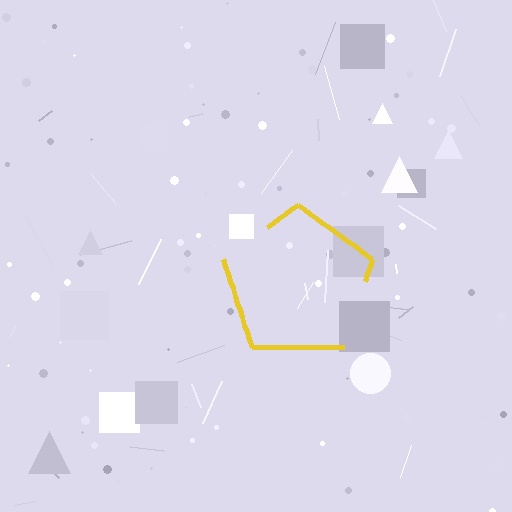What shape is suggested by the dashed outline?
The dashed outline suggests a pentagon.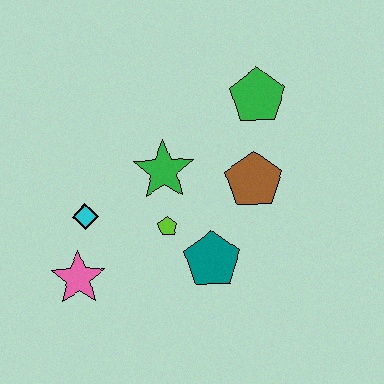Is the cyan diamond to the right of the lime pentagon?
No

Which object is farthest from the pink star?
The green pentagon is farthest from the pink star.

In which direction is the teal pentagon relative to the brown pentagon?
The teal pentagon is below the brown pentagon.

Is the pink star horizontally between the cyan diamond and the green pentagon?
No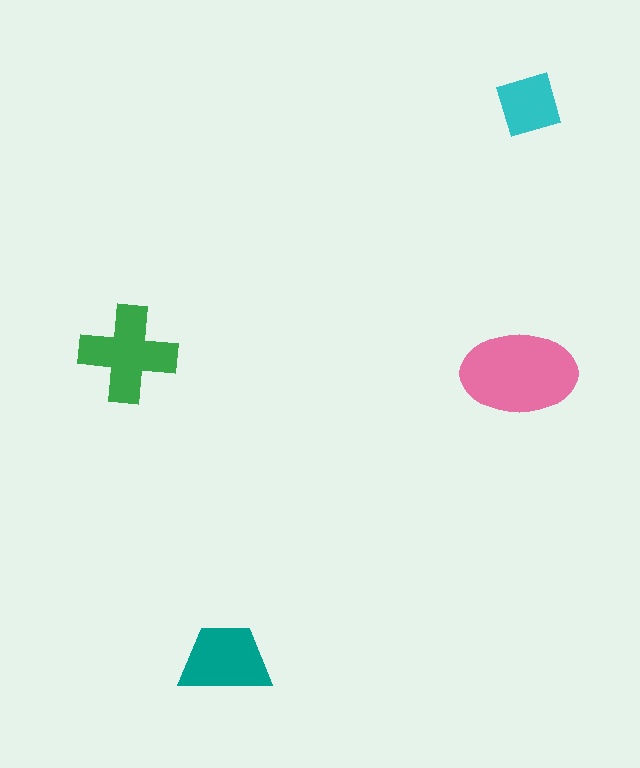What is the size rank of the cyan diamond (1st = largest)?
4th.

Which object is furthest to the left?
The green cross is leftmost.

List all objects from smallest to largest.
The cyan diamond, the teal trapezoid, the green cross, the pink ellipse.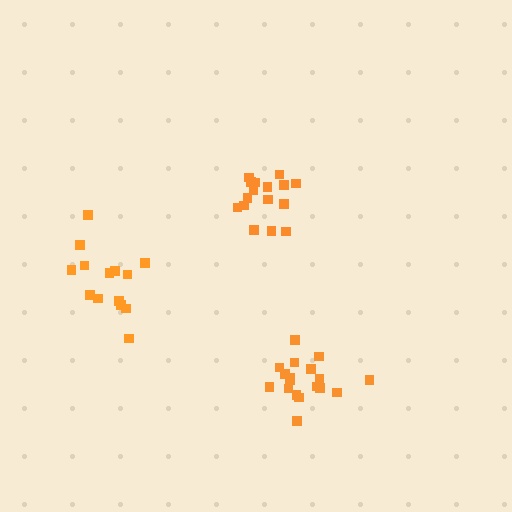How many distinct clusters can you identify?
There are 3 distinct clusters.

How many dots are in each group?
Group 1: 14 dots, Group 2: 18 dots, Group 3: 17 dots (49 total).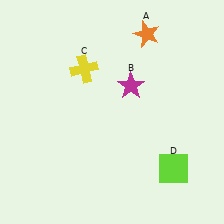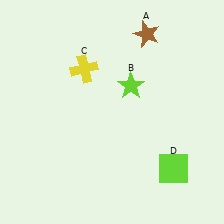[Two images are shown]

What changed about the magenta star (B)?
In Image 1, B is magenta. In Image 2, it changed to lime.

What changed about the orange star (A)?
In Image 1, A is orange. In Image 2, it changed to brown.